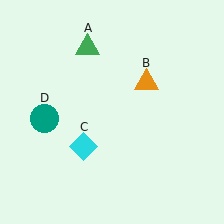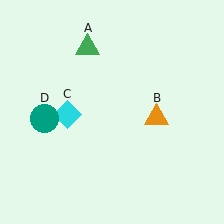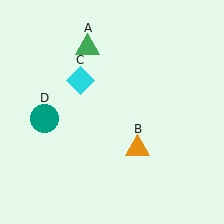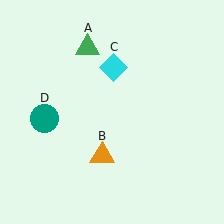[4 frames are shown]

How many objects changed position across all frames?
2 objects changed position: orange triangle (object B), cyan diamond (object C).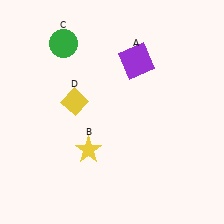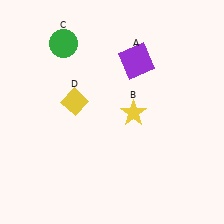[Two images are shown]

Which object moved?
The yellow star (B) moved right.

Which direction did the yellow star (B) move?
The yellow star (B) moved right.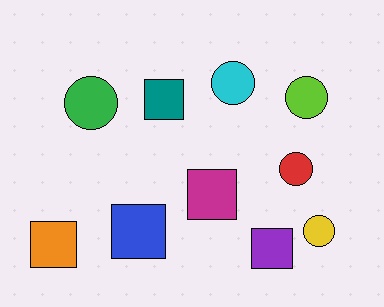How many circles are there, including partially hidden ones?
There are 5 circles.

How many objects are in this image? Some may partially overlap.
There are 10 objects.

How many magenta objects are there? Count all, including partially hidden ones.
There is 1 magenta object.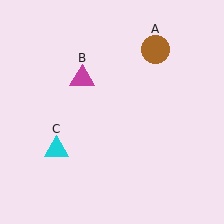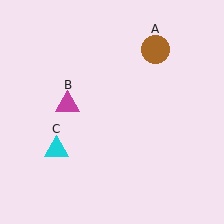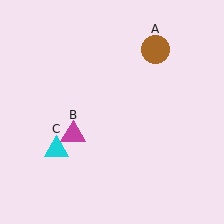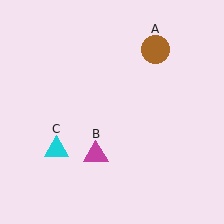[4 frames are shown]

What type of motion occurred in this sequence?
The magenta triangle (object B) rotated counterclockwise around the center of the scene.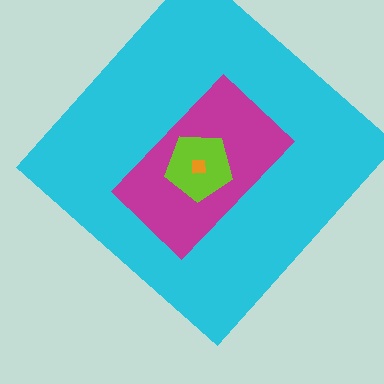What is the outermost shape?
The cyan diamond.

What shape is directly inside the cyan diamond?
The magenta rectangle.